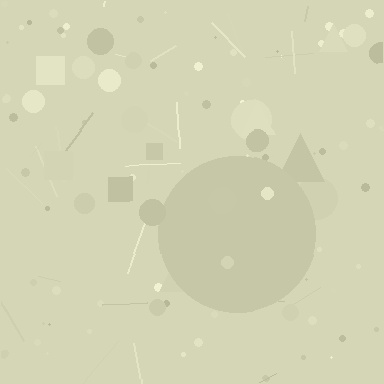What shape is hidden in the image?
A circle is hidden in the image.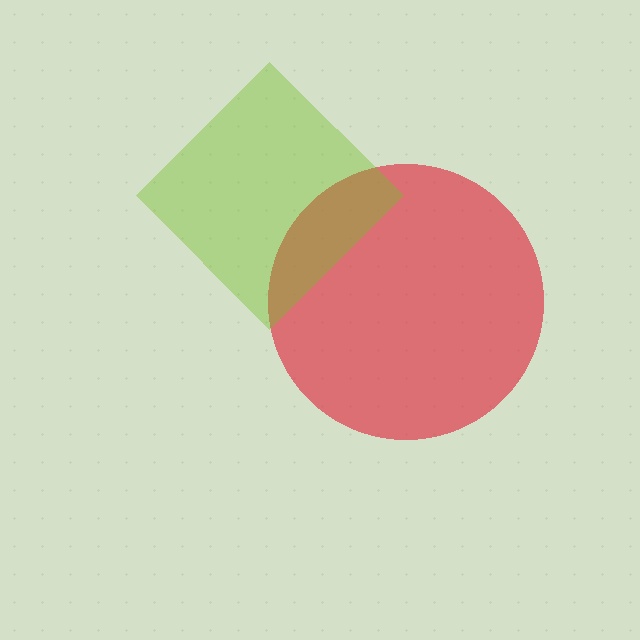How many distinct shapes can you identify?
There are 2 distinct shapes: a red circle, a lime diamond.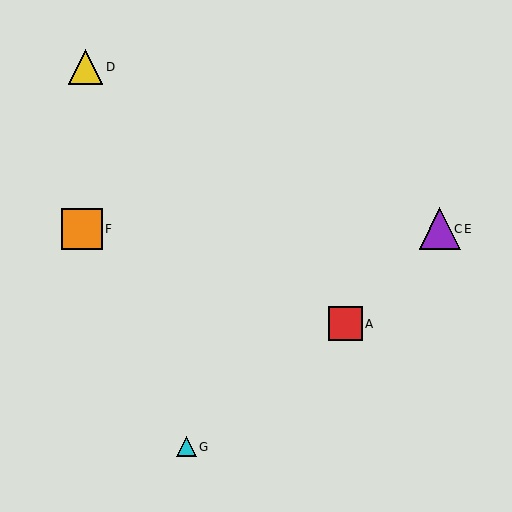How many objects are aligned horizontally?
4 objects (B, C, E, F) are aligned horizontally.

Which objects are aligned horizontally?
Objects B, C, E, F are aligned horizontally.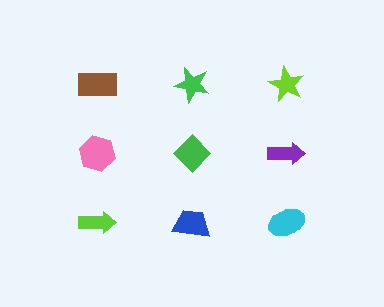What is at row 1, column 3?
A lime star.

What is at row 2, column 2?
A green diamond.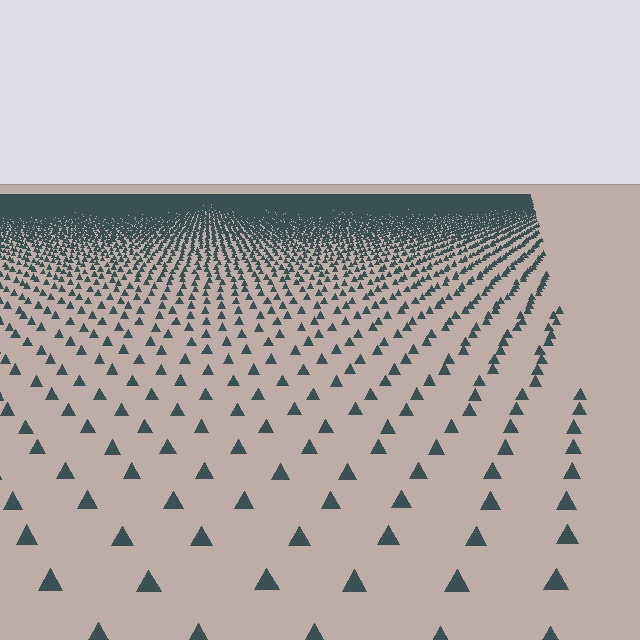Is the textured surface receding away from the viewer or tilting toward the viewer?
The surface is receding away from the viewer. Texture elements get smaller and denser toward the top.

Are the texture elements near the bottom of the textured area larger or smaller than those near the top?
Larger. Near the bottom, elements are closer to the viewer and appear at a bigger on-screen size.